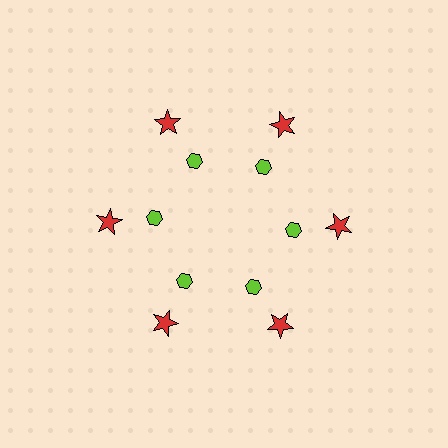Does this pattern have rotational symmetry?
Yes, this pattern has 6-fold rotational symmetry. It looks the same after rotating 60 degrees around the center.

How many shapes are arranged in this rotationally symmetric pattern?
There are 12 shapes, arranged in 6 groups of 2.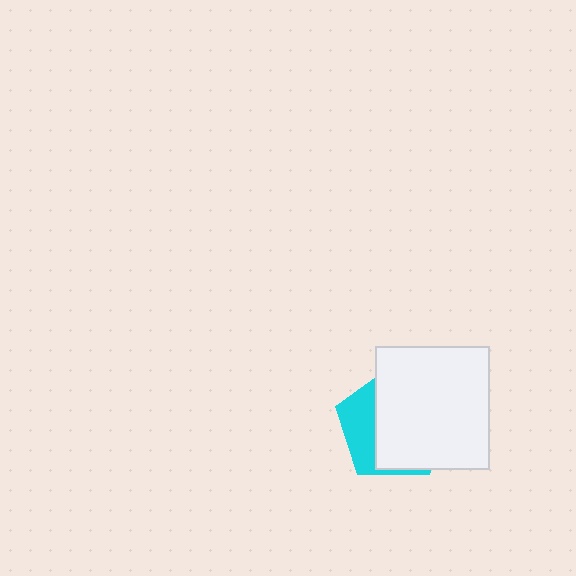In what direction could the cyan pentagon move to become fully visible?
The cyan pentagon could move left. That would shift it out from behind the white rectangle entirely.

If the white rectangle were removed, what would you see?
You would see the complete cyan pentagon.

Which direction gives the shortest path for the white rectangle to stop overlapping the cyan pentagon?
Moving right gives the shortest separation.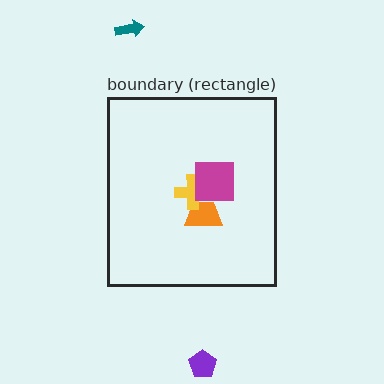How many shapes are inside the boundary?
3 inside, 2 outside.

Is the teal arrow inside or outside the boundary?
Outside.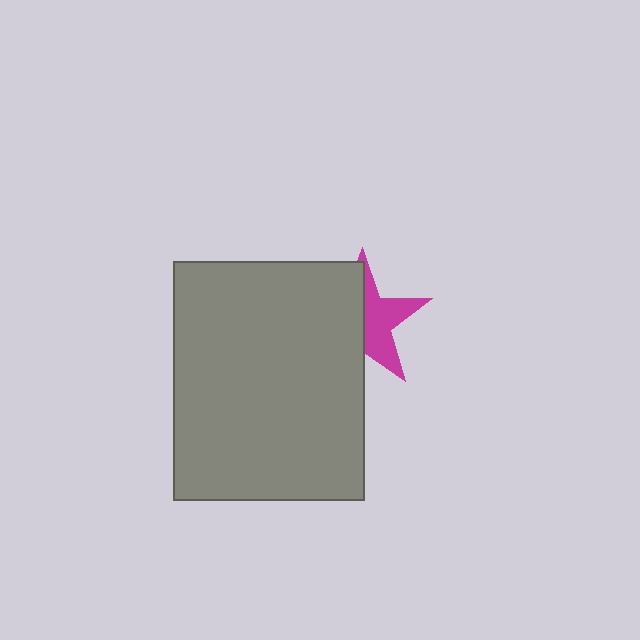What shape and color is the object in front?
The object in front is a gray rectangle.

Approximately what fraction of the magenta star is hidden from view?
Roughly 54% of the magenta star is hidden behind the gray rectangle.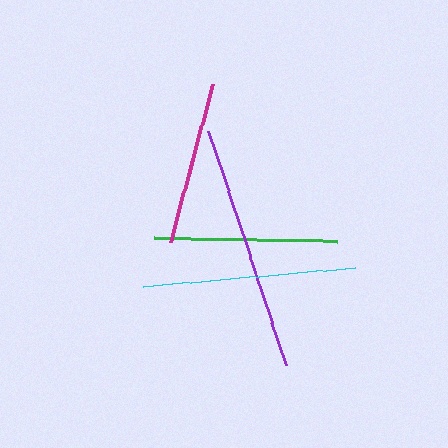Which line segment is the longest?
The purple line is the longest at approximately 248 pixels.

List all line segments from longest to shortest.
From longest to shortest: purple, cyan, green, magenta.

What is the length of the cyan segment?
The cyan segment is approximately 213 pixels long.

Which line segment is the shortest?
The magenta line is the shortest at approximately 164 pixels.